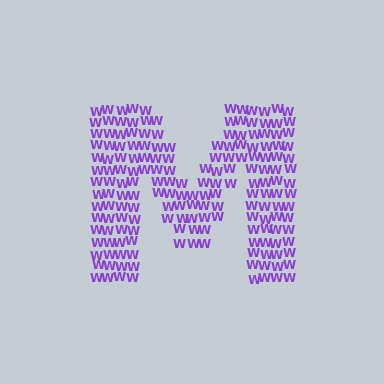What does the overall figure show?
The overall figure shows the letter M.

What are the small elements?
The small elements are letter W's.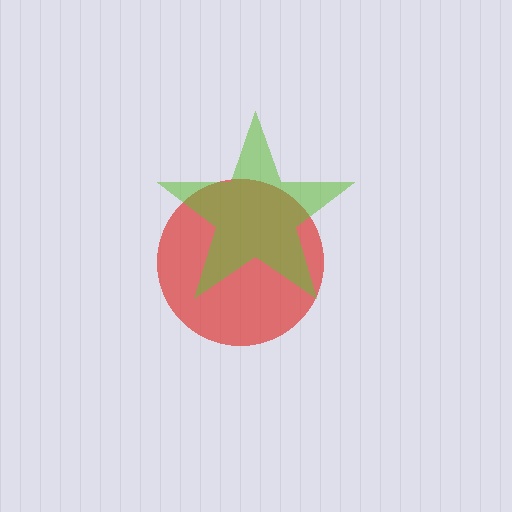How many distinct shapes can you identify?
There are 2 distinct shapes: a red circle, a lime star.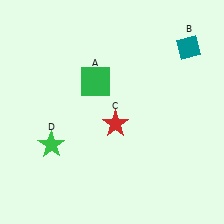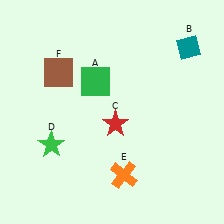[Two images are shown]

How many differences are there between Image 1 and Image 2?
There are 2 differences between the two images.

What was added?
An orange cross (E), a brown square (F) were added in Image 2.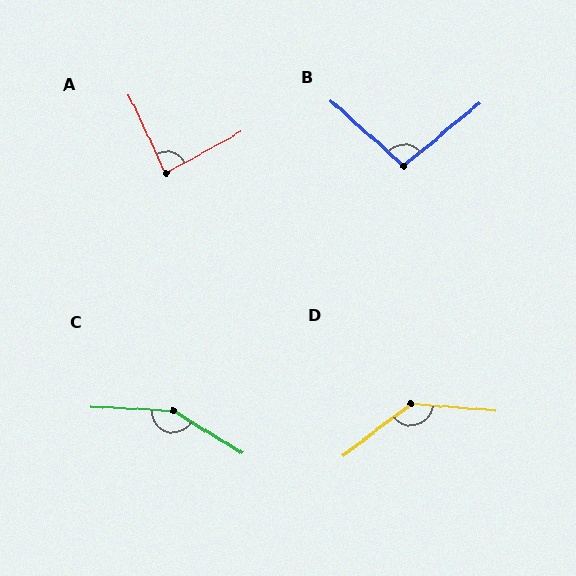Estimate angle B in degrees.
Approximately 99 degrees.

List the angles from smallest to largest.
A (86°), B (99°), D (138°), C (152°).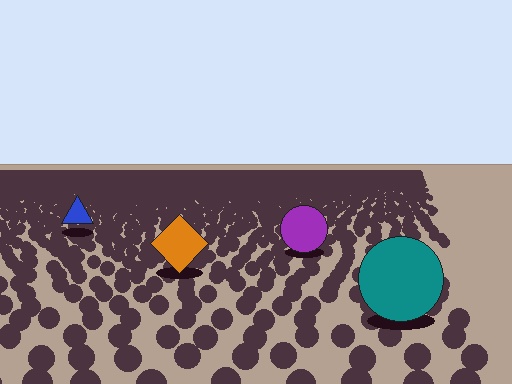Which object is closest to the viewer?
The teal circle is closest. The texture marks near it are larger and more spread out.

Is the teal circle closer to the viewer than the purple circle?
Yes. The teal circle is closer — you can tell from the texture gradient: the ground texture is coarser near it.